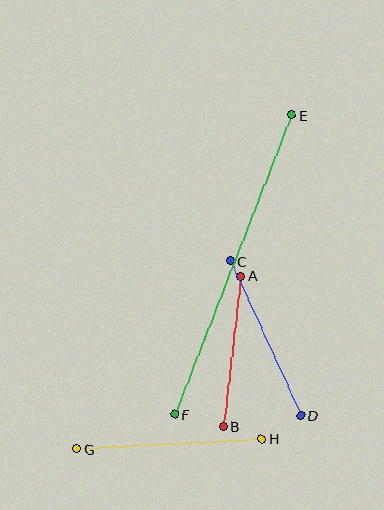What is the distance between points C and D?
The distance is approximately 170 pixels.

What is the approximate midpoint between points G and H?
The midpoint is at approximately (169, 444) pixels.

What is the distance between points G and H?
The distance is approximately 185 pixels.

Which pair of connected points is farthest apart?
Points E and F are farthest apart.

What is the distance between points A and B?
The distance is approximately 151 pixels.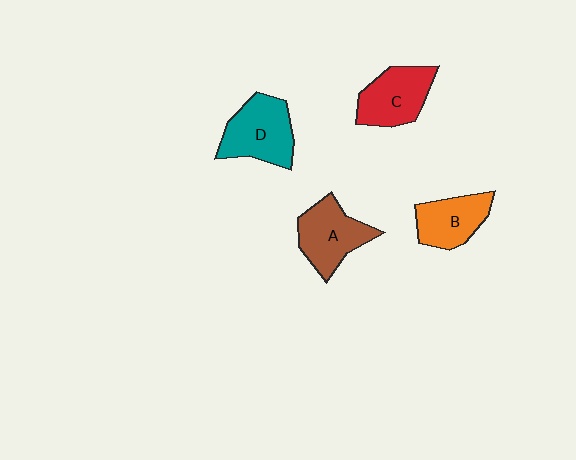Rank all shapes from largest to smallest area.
From largest to smallest: D (teal), A (brown), C (red), B (orange).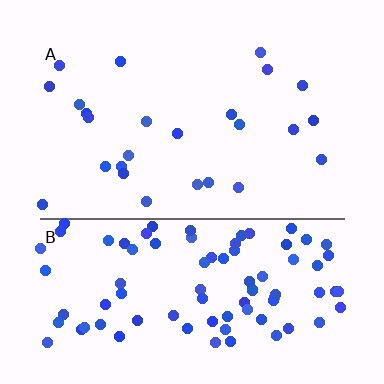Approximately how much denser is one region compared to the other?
Approximately 3.6× — region B over region A.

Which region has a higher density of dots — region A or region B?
B (the bottom).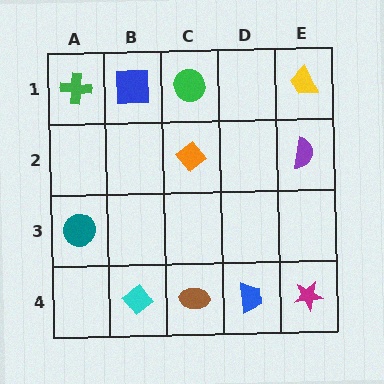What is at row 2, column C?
An orange diamond.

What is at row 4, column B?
A cyan diamond.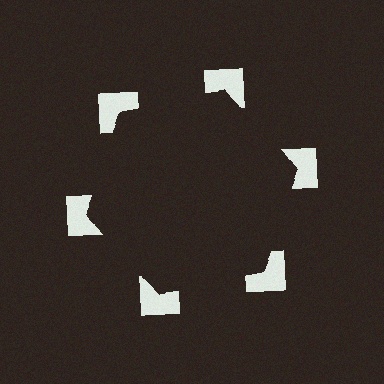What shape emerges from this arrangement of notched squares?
An illusory hexagon — its edges are inferred from the aligned wedge cuts in the notched squares, not physically drawn.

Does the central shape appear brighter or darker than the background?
It typically appears slightly darker than the background, even though no actual brightness change is drawn.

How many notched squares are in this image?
There are 6 — one at each vertex of the illusory hexagon.